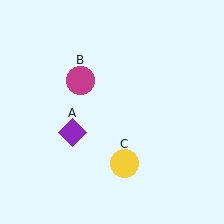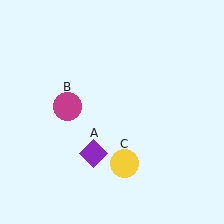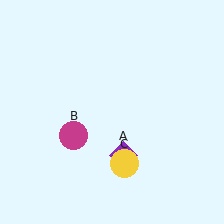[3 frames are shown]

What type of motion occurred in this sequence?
The purple diamond (object A), magenta circle (object B) rotated counterclockwise around the center of the scene.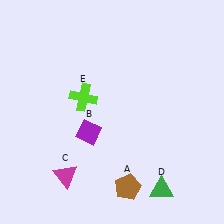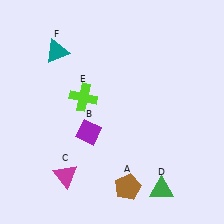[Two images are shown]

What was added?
A teal triangle (F) was added in Image 2.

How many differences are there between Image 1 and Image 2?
There is 1 difference between the two images.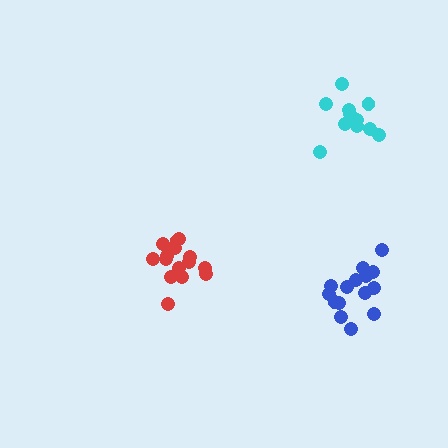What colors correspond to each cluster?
The clusters are colored: red, cyan, blue.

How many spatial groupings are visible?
There are 3 spatial groupings.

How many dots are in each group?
Group 1: 15 dots, Group 2: 11 dots, Group 3: 15 dots (41 total).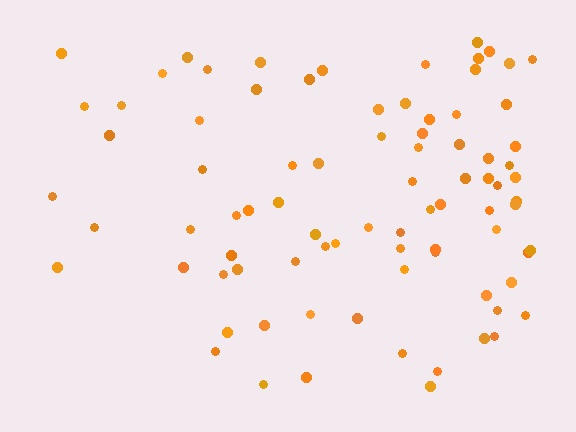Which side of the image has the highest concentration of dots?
The right.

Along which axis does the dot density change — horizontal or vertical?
Horizontal.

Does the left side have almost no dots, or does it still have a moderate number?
Still a moderate number, just noticeably fewer than the right.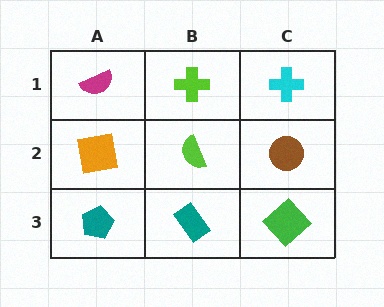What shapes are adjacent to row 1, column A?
An orange square (row 2, column A), a lime cross (row 1, column B).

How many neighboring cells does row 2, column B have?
4.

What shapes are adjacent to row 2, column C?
A cyan cross (row 1, column C), a green diamond (row 3, column C), a lime semicircle (row 2, column B).